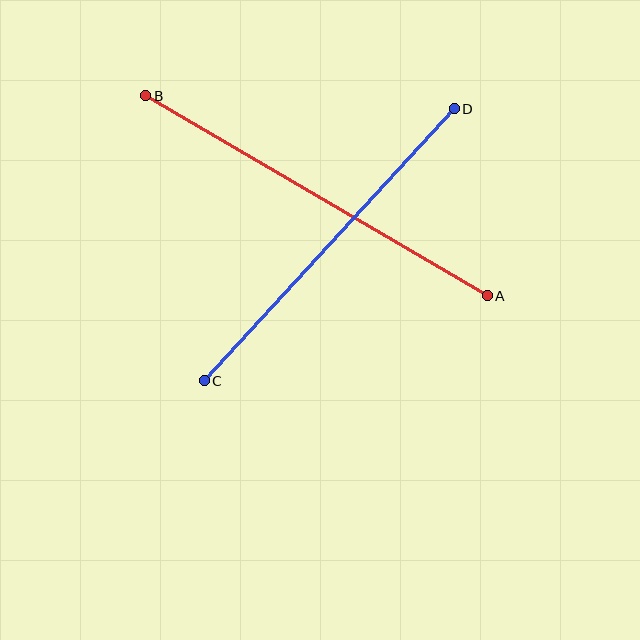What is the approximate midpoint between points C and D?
The midpoint is at approximately (329, 245) pixels.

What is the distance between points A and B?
The distance is approximately 396 pixels.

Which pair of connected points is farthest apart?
Points A and B are farthest apart.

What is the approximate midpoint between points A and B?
The midpoint is at approximately (317, 196) pixels.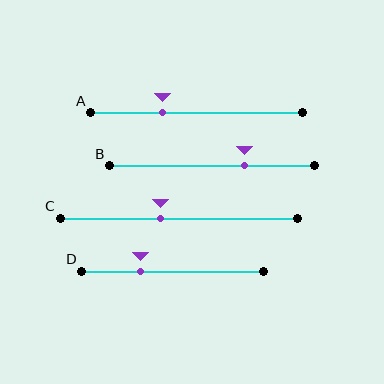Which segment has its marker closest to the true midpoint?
Segment C has its marker closest to the true midpoint.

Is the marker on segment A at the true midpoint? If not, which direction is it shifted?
No, the marker on segment A is shifted to the left by about 16% of the segment length.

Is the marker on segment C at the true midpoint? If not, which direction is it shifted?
No, the marker on segment C is shifted to the left by about 8% of the segment length.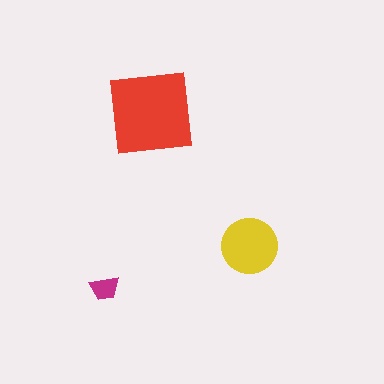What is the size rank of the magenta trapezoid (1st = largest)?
3rd.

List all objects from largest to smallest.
The red square, the yellow circle, the magenta trapezoid.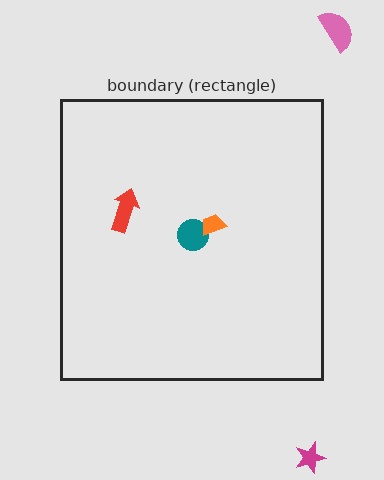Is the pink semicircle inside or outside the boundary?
Outside.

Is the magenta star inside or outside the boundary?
Outside.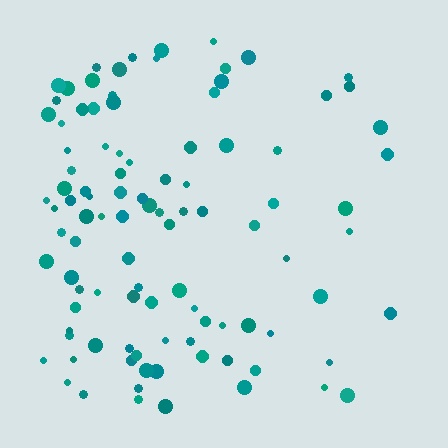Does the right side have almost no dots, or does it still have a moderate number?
Still a moderate number, just noticeably fewer than the left.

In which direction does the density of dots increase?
From right to left, with the left side densest.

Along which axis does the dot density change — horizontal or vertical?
Horizontal.